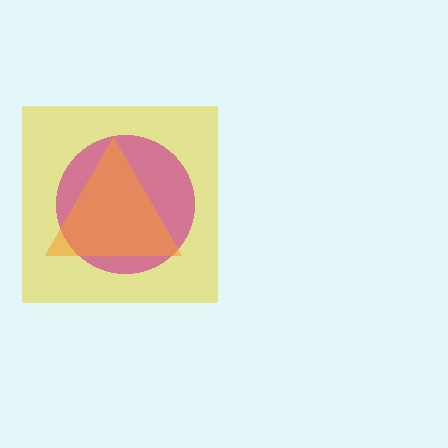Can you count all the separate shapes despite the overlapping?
Yes, there are 3 separate shapes.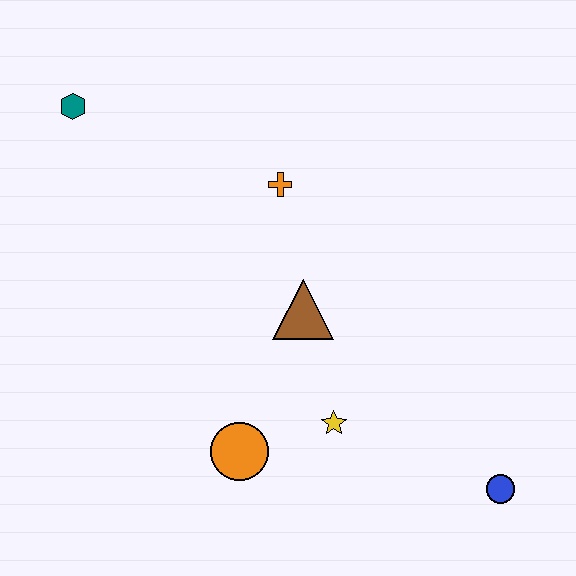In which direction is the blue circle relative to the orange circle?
The blue circle is to the right of the orange circle.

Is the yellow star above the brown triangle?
No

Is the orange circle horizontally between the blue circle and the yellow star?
No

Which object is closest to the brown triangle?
The yellow star is closest to the brown triangle.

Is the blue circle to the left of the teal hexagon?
No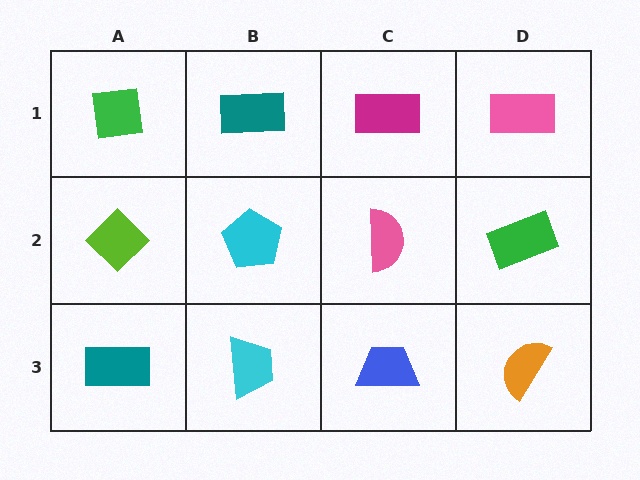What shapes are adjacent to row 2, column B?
A teal rectangle (row 1, column B), a cyan trapezoid (row 3, column B), a lime diamond (row 2, column A), a pink semicircle (row 2, column C).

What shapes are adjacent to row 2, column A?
A green square (row 1, column A), a teal rectangle (row 3, column A), a cyan pentagon (row 2, column B).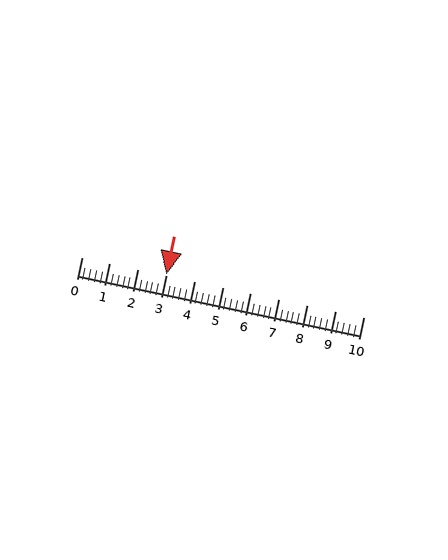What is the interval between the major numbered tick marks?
The major tick marks are spaced 1 units apart.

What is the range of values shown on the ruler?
The ruler shows values from 0 to 10.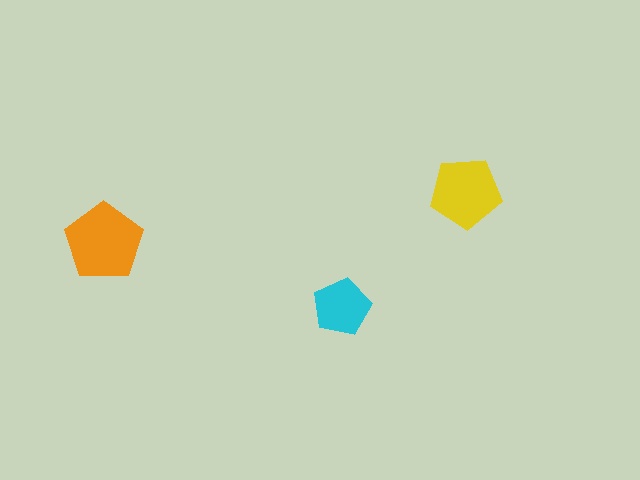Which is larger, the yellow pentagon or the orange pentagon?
The orange one.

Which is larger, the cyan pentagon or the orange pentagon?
The orange one.